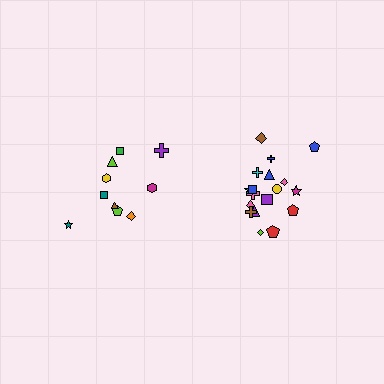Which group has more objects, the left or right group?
The right group.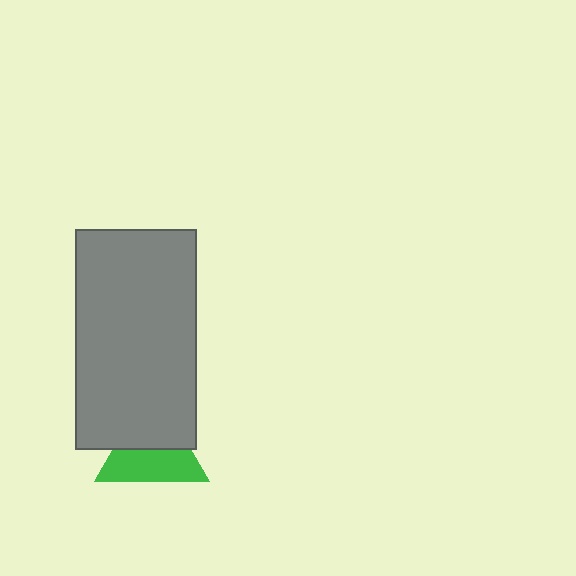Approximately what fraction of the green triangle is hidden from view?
Roughly 46% of the green triangle is hidden behind the gray rectangle.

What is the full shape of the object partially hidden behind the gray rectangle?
The partially hidden object is a green triangle.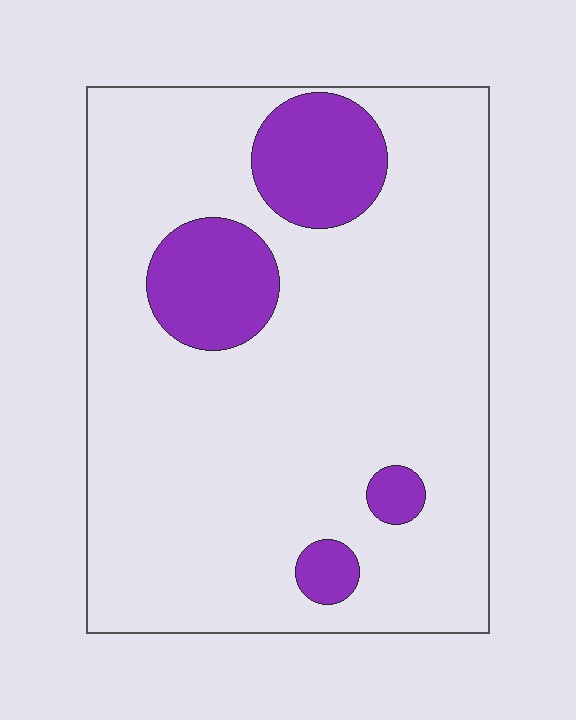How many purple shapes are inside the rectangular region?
4.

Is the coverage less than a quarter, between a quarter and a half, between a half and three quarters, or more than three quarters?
Less than a quarter.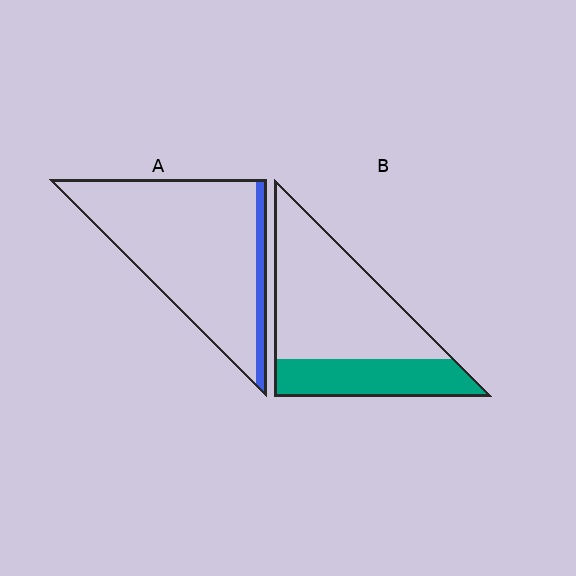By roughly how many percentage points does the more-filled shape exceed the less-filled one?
By roughly 20 percentage points (B over A).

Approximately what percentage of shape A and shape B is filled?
A is approximately 10% and B is approximately 30%.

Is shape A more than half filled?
No.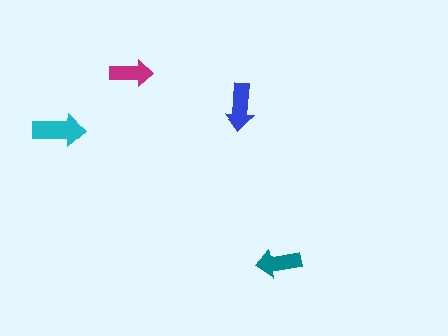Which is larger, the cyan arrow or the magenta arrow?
The cyan one.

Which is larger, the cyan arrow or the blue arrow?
The cyan one.